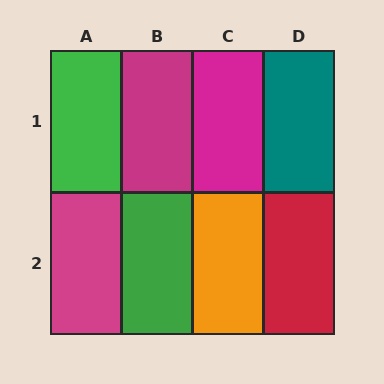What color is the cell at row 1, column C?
Magenta.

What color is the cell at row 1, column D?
Teal.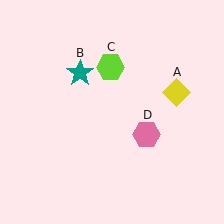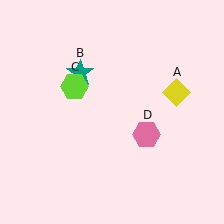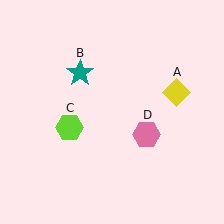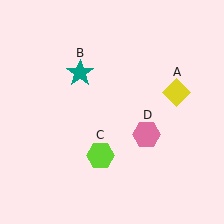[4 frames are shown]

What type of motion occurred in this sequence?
The lime hexagon (object C) rotated counterclockwise around the center of the scene.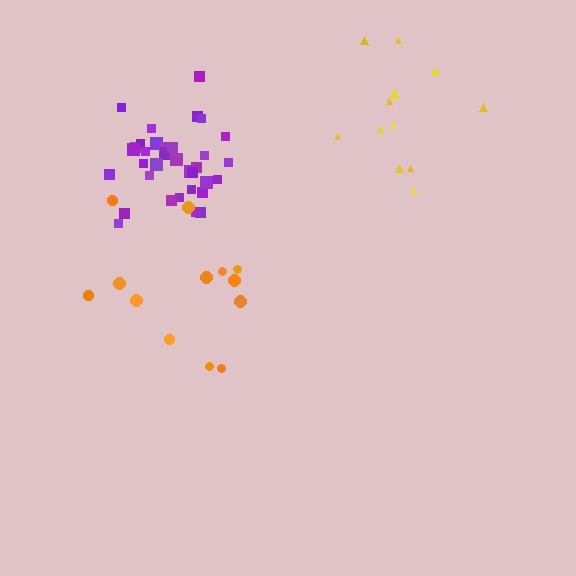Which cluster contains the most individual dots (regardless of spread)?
Purple (35).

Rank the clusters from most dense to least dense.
purple, orange, yellow.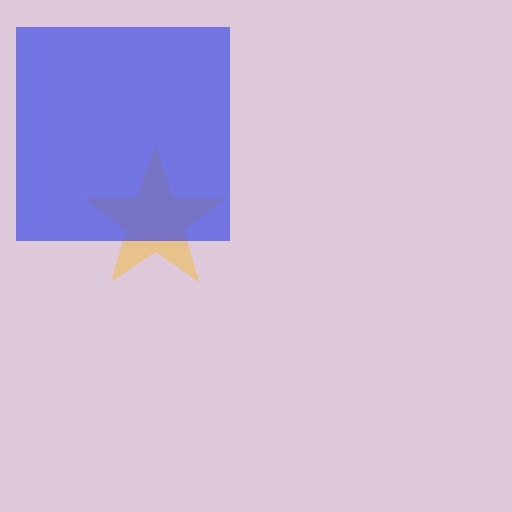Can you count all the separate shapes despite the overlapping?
Yes, there are 2 separate shapes.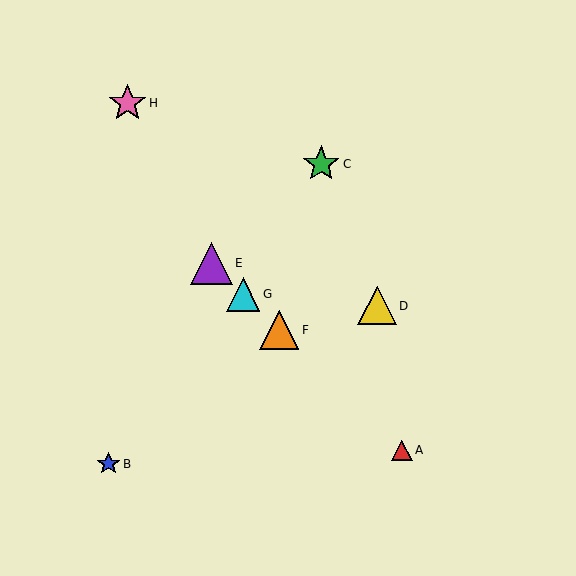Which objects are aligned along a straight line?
Objects A, E, F, G are aligned along a straight line.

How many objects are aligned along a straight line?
4 objects (A, E, F, G) are aligned along a straight line.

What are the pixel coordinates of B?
Object B is at (108, 464).